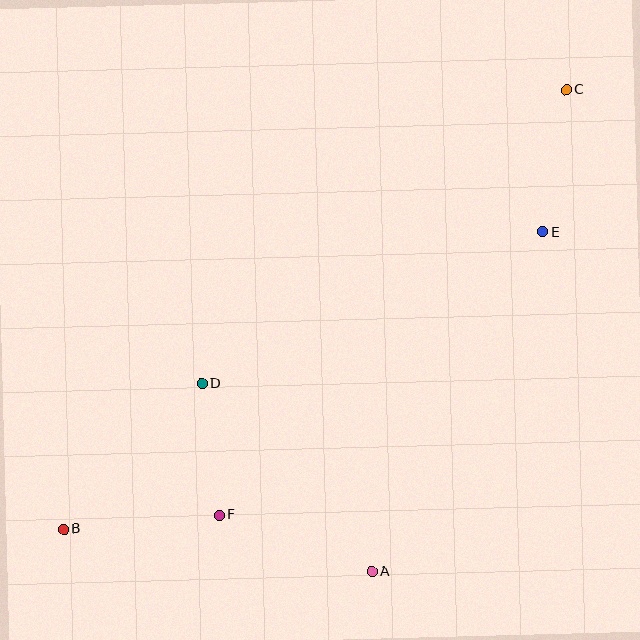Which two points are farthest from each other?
Points B and C are farthest from each other.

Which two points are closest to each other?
Points D and F are closest to each other.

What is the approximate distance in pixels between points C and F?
The distance between C and F is approximately 549 pixels.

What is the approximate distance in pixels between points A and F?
The distance between A and F is approximately 163 pixels.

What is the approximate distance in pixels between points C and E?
The distance between C and E is approximately 144 pixels.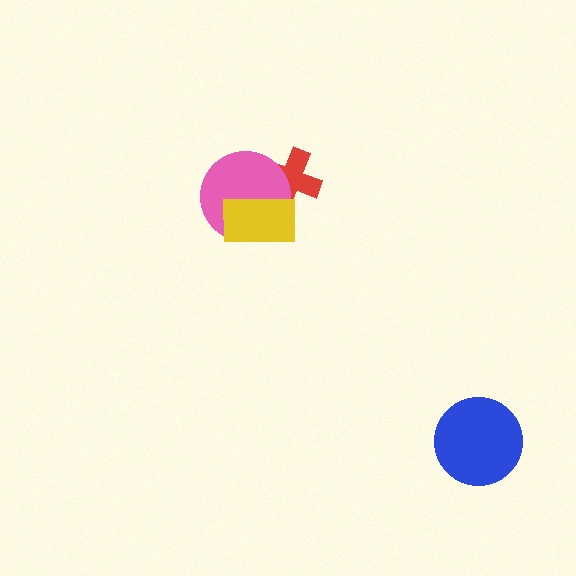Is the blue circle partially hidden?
No, no other shape covers it.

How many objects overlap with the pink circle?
2 objects overlap with the pink circle.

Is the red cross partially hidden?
Yes, it is partially covered by another shape.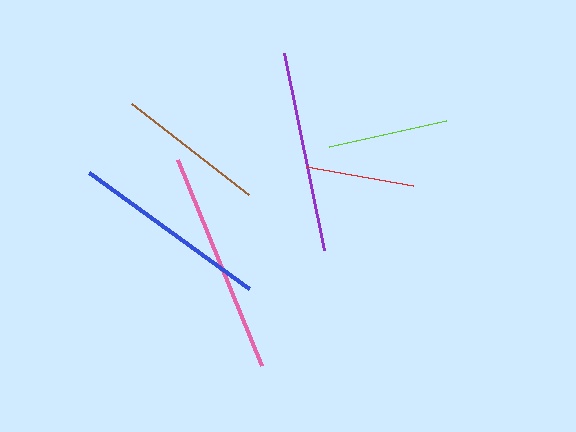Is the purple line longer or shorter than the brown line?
The purple line is longer than the brown line.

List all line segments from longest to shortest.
From longest to shortest: pink, purple, blue, brown, lime, red.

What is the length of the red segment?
The red segment is approximately 108 pixels long.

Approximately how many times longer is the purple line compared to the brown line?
The purple line is approximately 1.4 times the length of the brown line.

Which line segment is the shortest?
The red line is the shortest at approximately 108 pixels.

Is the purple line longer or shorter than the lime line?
The purple line is longer than the lime line.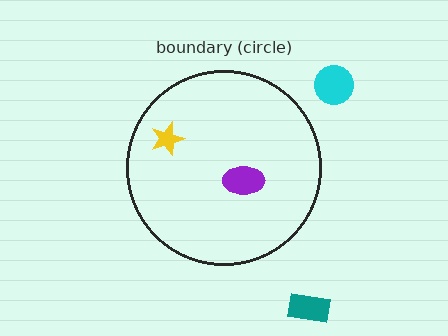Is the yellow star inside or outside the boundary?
Inside.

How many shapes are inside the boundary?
2 inside, 2 outside.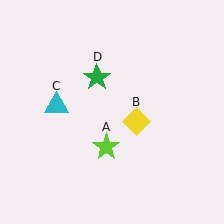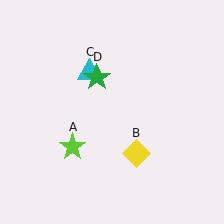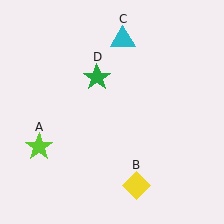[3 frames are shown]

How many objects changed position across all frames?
3 objects changed position: lime star (object A), yellow diamond (object B), cyan triangle (object C).